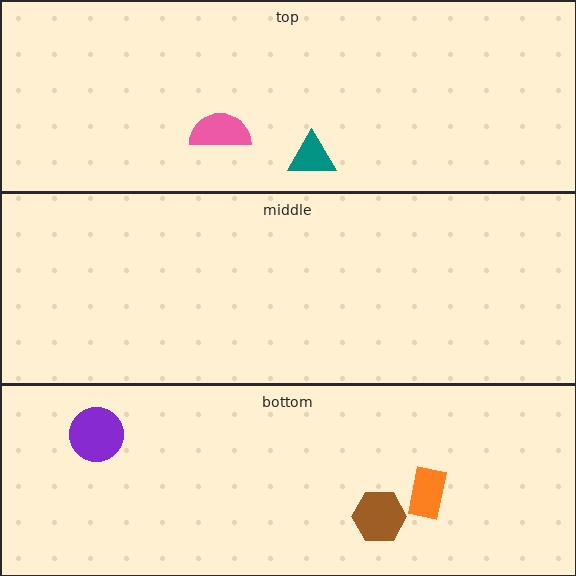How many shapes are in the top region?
2.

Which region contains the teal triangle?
The top region.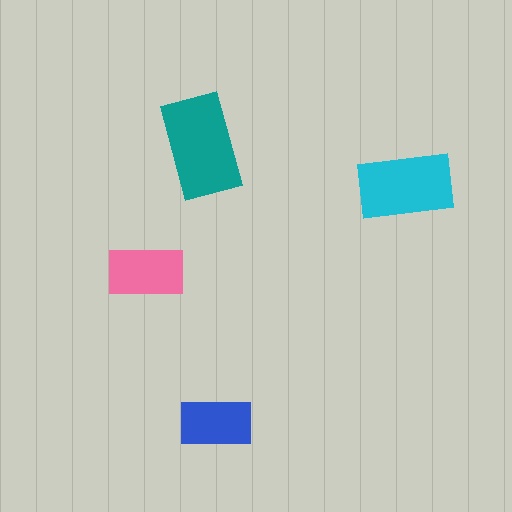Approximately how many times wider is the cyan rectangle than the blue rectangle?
About 1.5 times wider.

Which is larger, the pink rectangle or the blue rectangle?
The pink one.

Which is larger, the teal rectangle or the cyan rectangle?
The teal one.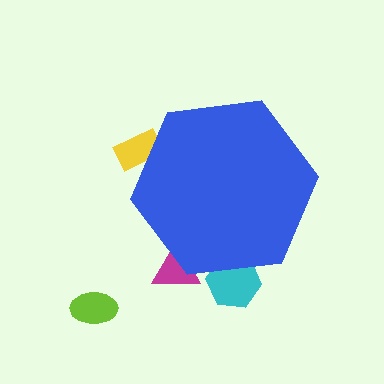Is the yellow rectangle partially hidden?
Yes, the yellow rectangle is partially hidden behind the blue hexagon.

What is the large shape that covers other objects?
A blue hexagon.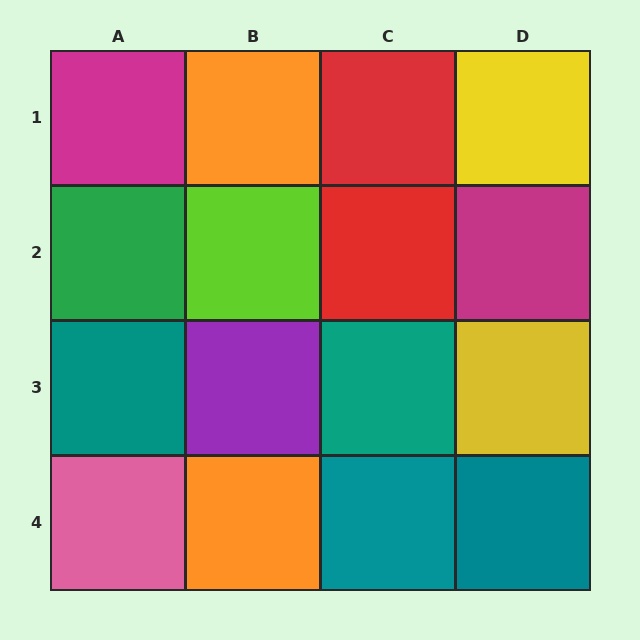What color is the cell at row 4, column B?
Orange.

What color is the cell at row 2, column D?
Magenta.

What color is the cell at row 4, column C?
Teal.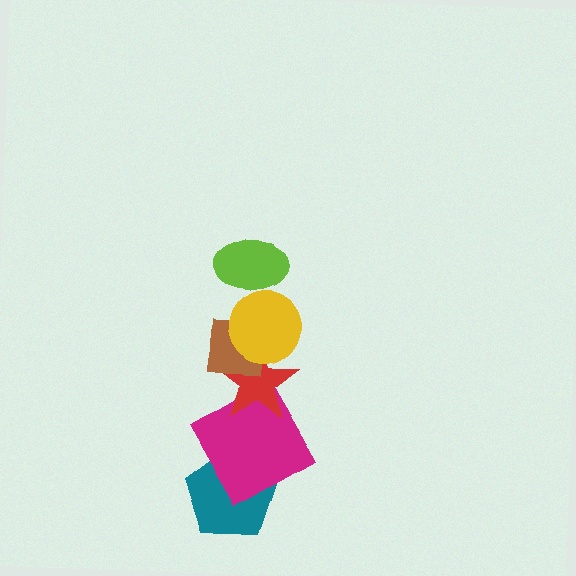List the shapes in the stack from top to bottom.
From top to bottom: the lime ellipse, the yellow circle, the brown square, the red star, the magenta square, the teal pentagon.